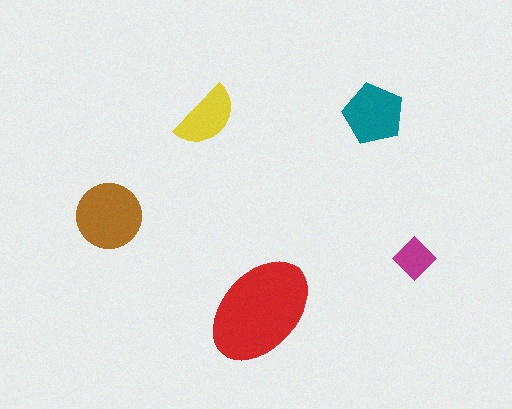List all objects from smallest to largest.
The magenta diamond, the yellow semicircle, the teal pentagon, the brown circle, the red ellipse.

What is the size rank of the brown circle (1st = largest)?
2nd.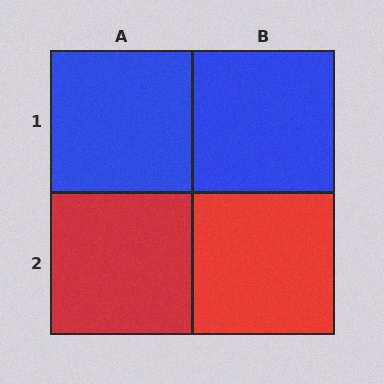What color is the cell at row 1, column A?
Blue.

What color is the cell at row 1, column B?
Blue.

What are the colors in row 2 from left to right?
Red, red.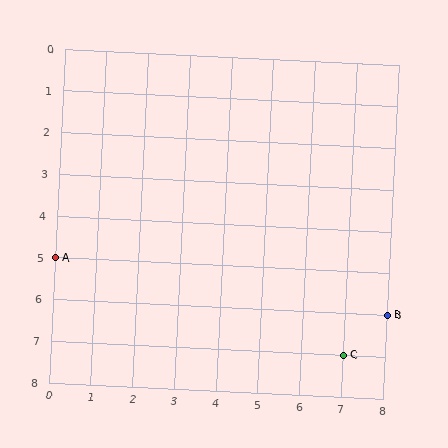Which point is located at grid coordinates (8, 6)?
Point B is at (8, 6).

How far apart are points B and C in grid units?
Points B and C are 1 column and 1 row apart (about 1.4 grid units diagonally).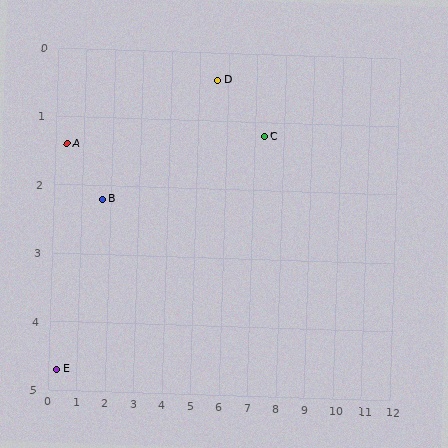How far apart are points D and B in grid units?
Points D and B are about 4.3 grid units apart.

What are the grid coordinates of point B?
Point B is at approximately (1.7, 2.2).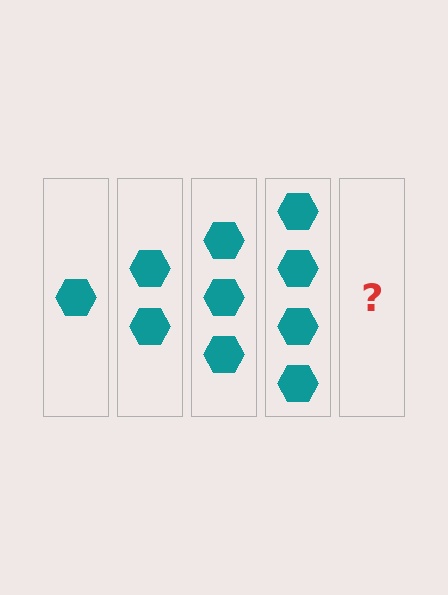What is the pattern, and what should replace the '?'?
The pattern is that each step adds one more hexagon. The '?' should be 5 hexagons.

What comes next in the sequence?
The next element should be 5 hexagons.